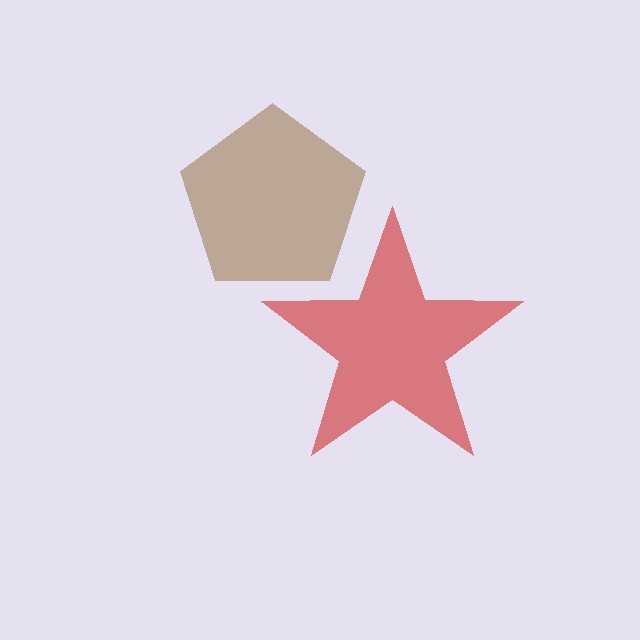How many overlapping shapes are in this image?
There are 2 overlapping shapes in the image.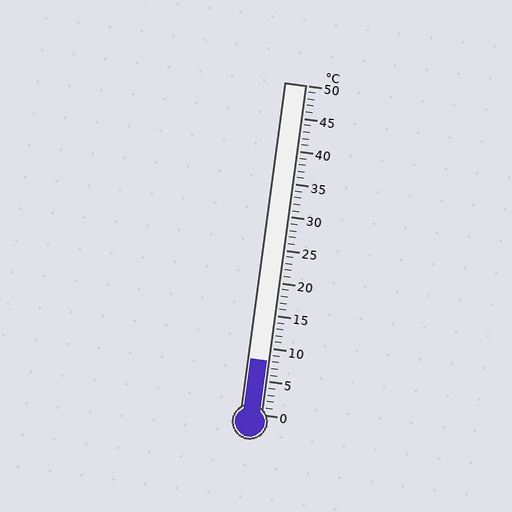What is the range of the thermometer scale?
The thermometer scale ranges from 0°C to 50°C.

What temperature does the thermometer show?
The thermometer shows approximately 8°C.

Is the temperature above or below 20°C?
The temperature is below 20°C.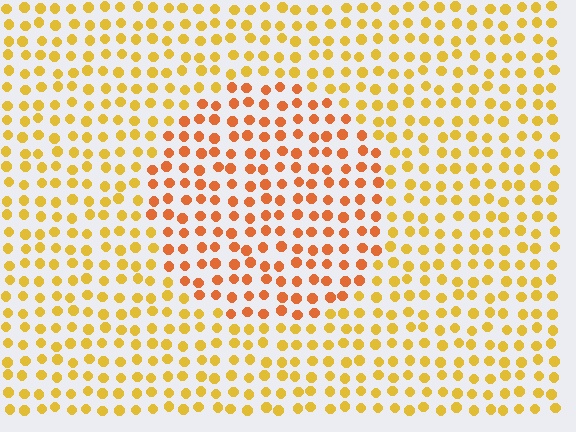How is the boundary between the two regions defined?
The boundary is defined purely by a slight shift in hue (about 29 degrees). Spacing, size, and orientation are identical on both sides.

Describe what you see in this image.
The image is filled with small yellow elements in a uniform arrangement. A circle-shaped region is visible where the elements are tinted to a slightly different hue, forming a subtle color boundary.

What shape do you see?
I see a circle.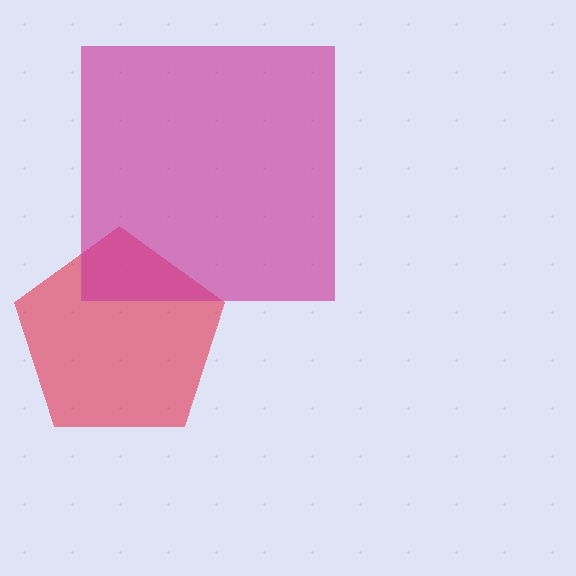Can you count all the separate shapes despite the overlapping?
Yes, there are 2 separate shapes.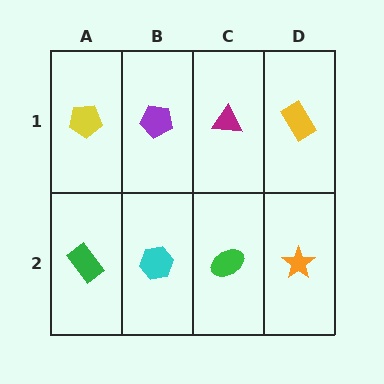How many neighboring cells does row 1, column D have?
2.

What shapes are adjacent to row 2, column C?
A magenta triangle (row 1, column C), a cyan hexagon (row 2, column B), an orange star (row 2, column D).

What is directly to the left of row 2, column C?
A cyan hexagon.